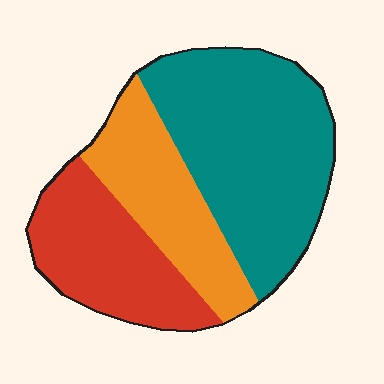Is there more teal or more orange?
Teal.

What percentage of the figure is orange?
Orange takes up between a sixth and a third of the figure.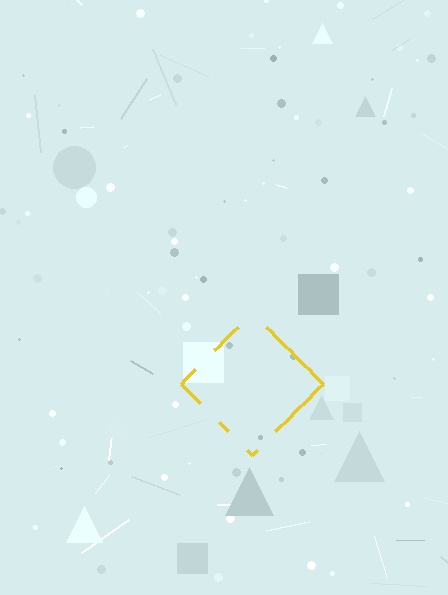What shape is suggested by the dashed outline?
The dashed outline suggests a diamond.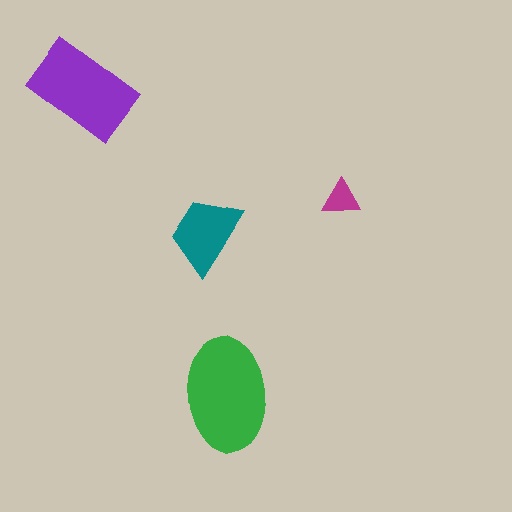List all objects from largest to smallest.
The green ellipse, the purple rectangle, the teal trapezoid, the magenta triangle.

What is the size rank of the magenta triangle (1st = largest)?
4th.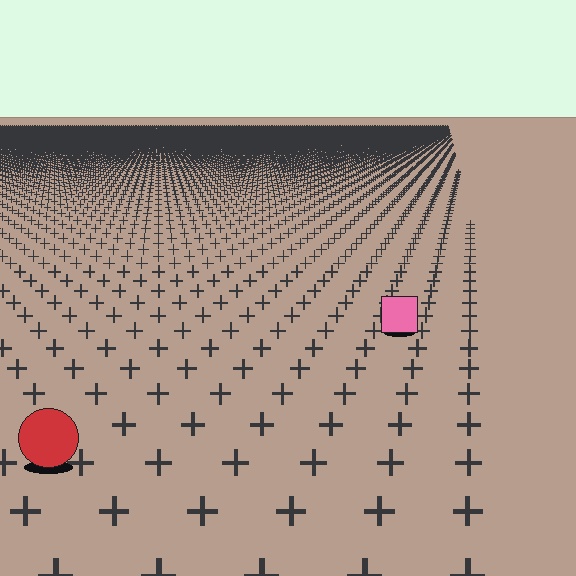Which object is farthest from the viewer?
The pink square is farthest from the viewer. It appears smaller and the ground texture around it is denser.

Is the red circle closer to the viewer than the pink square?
Yes. The red circle is closer — you can tell from the texture gradient: the ground texture is coarser near it.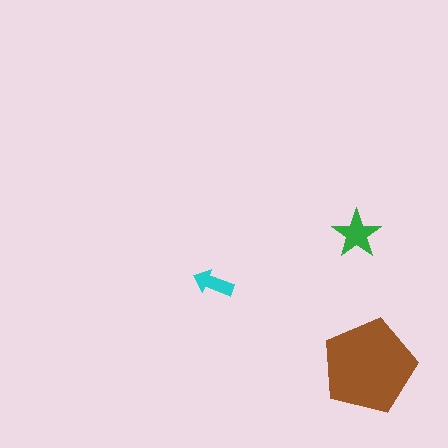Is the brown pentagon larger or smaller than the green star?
Larger.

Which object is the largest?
The brown pentagon.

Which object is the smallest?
The cyan arrow.